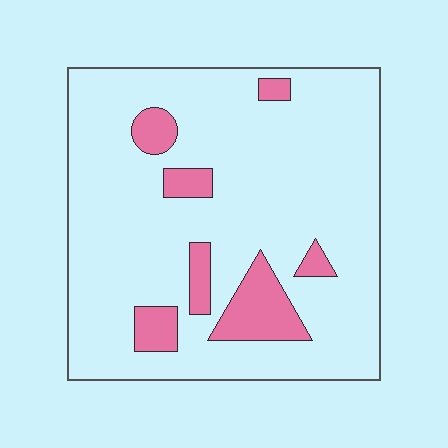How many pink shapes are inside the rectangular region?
7.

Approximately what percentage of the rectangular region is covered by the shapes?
Approximately 15%.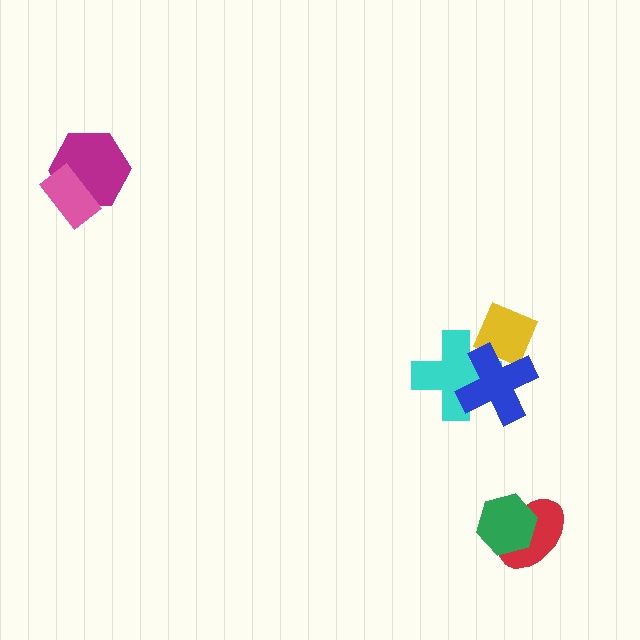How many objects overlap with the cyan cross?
2 objects overlap with the cyan cross.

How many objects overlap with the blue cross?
2 objects overlap with the blue cross.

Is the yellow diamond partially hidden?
Yes, it is partially covered by another shape.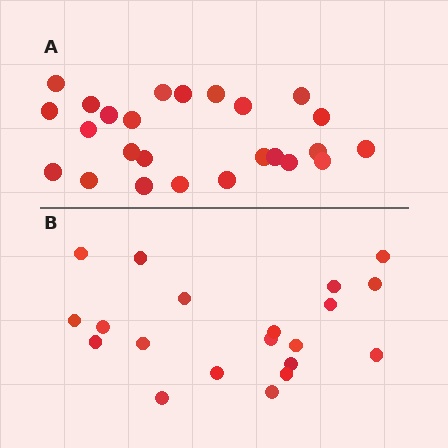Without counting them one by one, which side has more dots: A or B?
Region A (the top region) has more dots.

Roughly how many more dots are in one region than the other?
Region A has about 5 more dots than region B.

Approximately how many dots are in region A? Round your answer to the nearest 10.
About 20 dots. (The exact count is 25, which rounds to 20.)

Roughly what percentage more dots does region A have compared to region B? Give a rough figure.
About 25% more.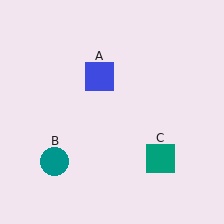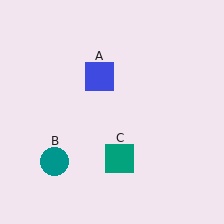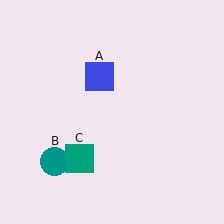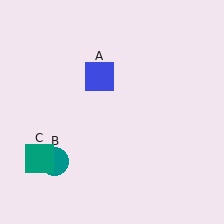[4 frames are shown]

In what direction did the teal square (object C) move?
The teal square (object C) moved left.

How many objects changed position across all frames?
1 object changed position: teal square (object C).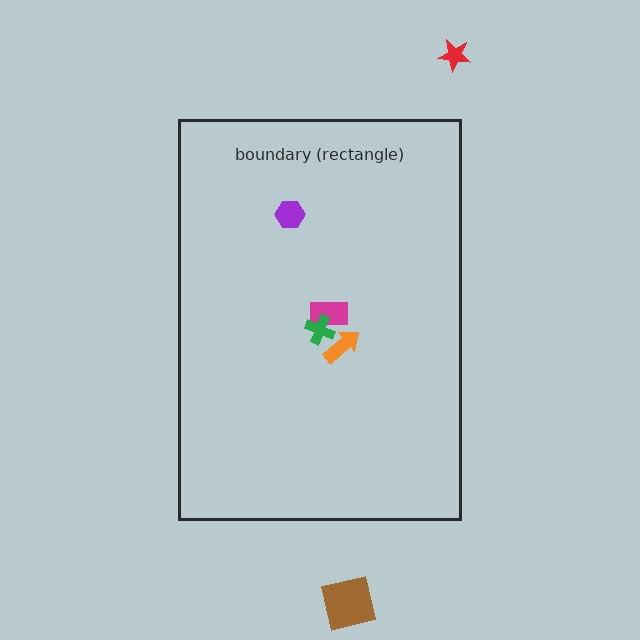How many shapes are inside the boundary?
4 inside, 2 outside.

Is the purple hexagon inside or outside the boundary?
Inside.